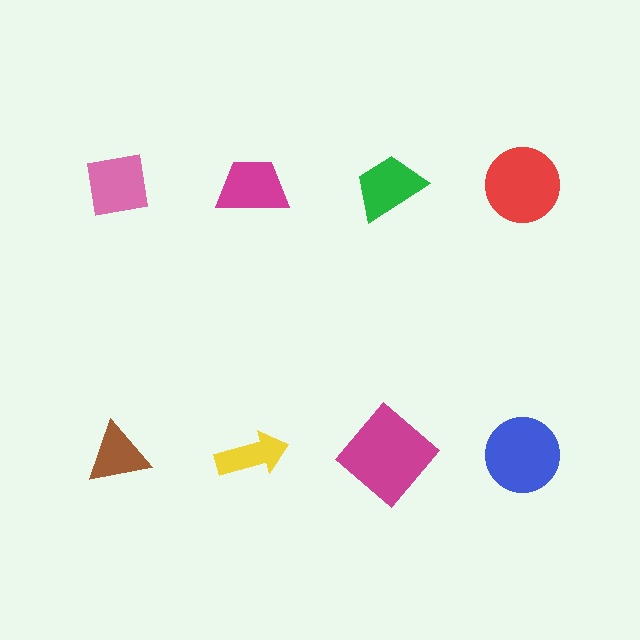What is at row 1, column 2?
A magenta trapezoid.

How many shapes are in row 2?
4 shapes.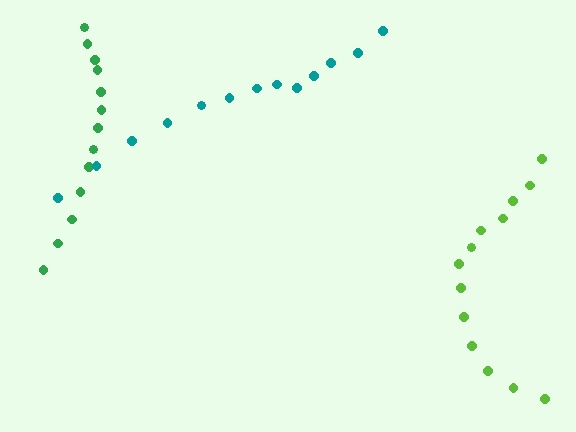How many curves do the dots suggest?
There are 3 distinct paths.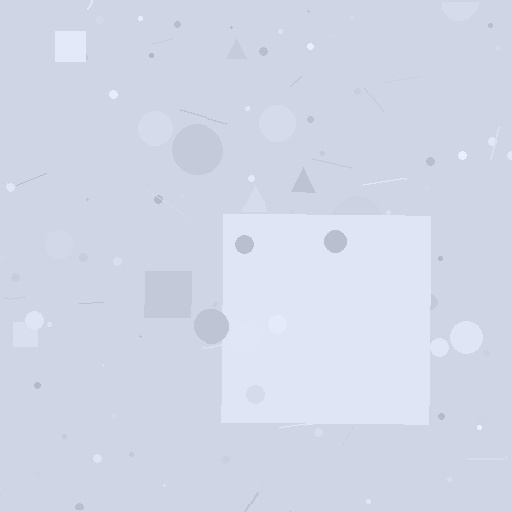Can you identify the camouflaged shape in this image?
The camouflaged shape is a square.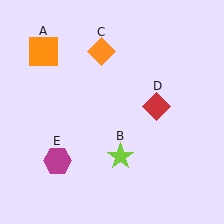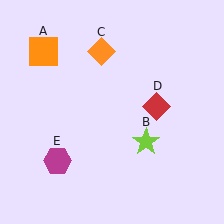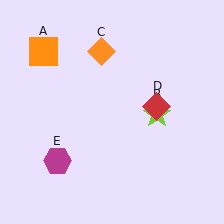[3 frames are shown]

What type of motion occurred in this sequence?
The lime star (object B) rotated counterclockwise around the center of the scene.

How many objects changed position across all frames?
1 object changed position: lime star (object B).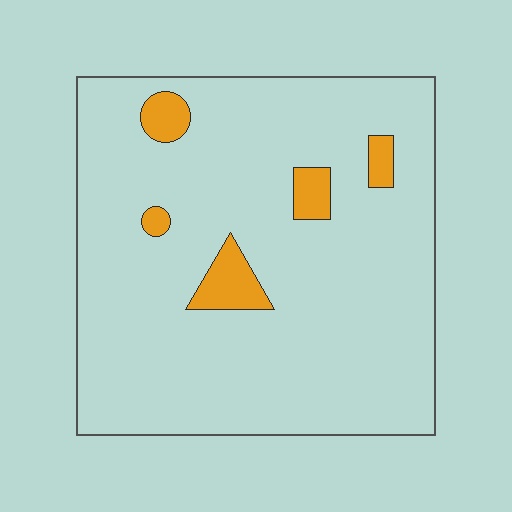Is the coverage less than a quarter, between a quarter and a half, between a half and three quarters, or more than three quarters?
Less than a quarter.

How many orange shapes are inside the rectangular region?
5.